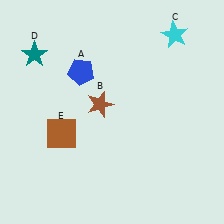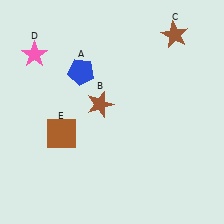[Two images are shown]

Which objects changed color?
C changed from cyan to brown. D changed from teal to pink.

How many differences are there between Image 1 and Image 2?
There are 2 differences between the two images.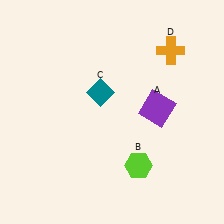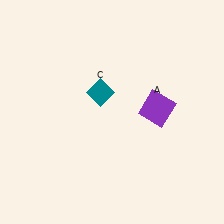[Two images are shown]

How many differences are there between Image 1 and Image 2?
There are 2 differences between the two images.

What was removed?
The lime hexagon (B), the orange cross (D) were removed in Image 2.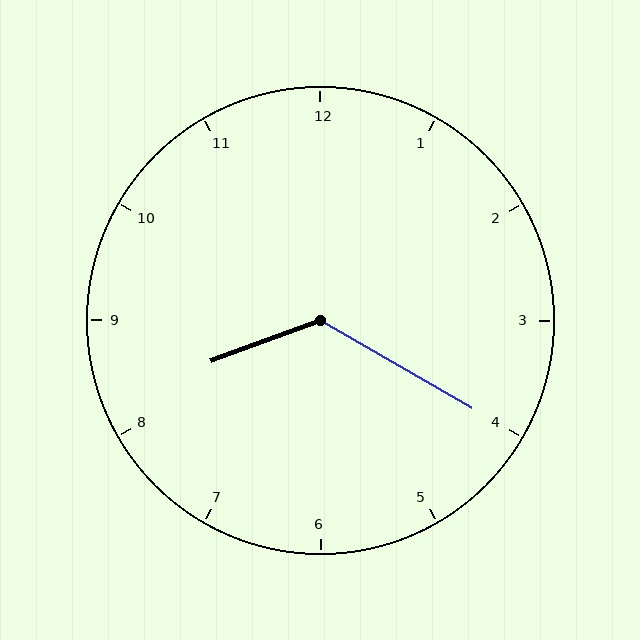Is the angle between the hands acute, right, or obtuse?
It is obtuse.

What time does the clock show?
8:20.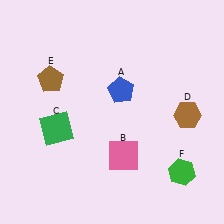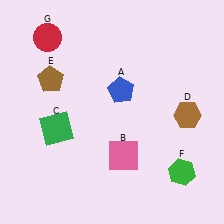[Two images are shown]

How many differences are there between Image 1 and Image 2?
There is 1 difference between the two images.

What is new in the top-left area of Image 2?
A red circle (G) was added in the top-left area of Image 2.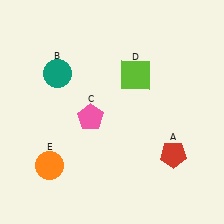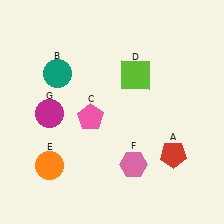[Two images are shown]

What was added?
A pink hexagon (F), a magenta circle (G) were added in Image 2.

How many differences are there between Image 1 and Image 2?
There are 2 differences between the two images.